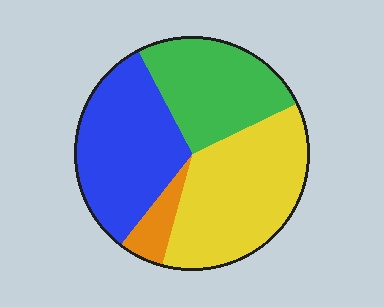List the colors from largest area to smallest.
From largest to smallest: yellow, blue, green, orange.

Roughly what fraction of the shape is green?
Green covers 26% of the shape.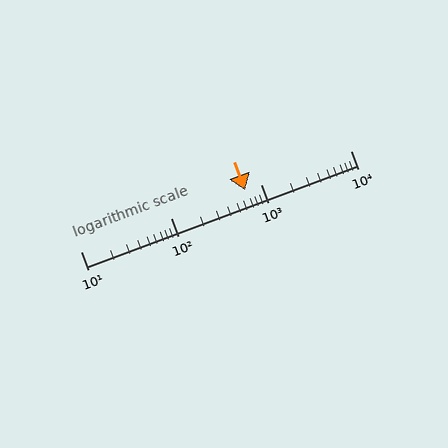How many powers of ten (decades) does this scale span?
The scale spans 3 decades, from 10 to 10000.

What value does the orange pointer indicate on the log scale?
The pointer indicates approximately 680.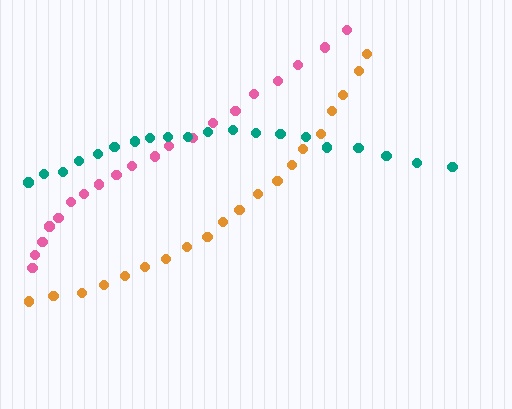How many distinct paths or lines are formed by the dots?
There are 3 distinct paths.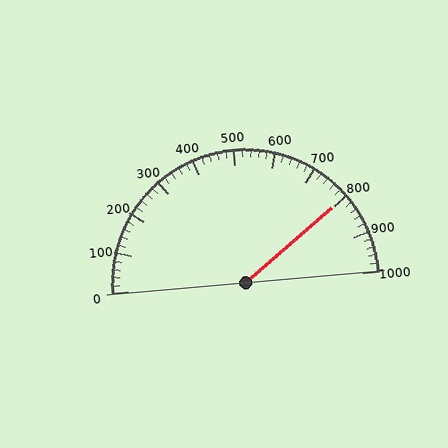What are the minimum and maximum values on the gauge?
The gauge ranges from 0 to 1000.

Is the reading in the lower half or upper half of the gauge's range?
The reading is in the upper half of the range (0 to 1000).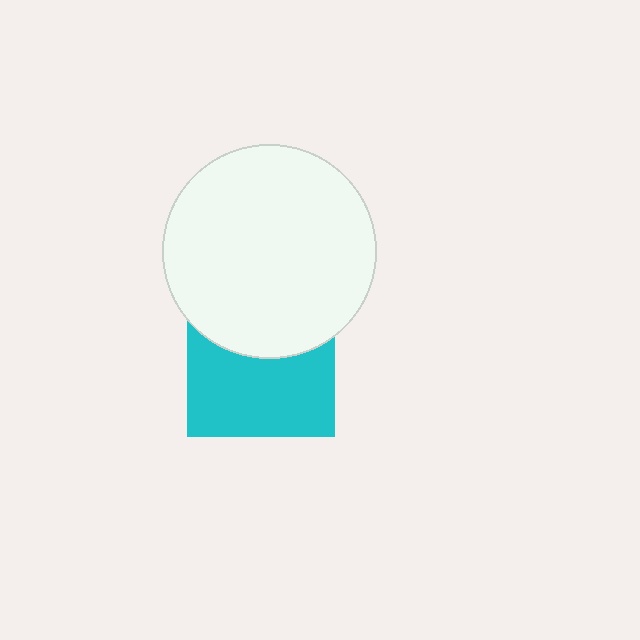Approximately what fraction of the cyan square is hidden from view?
Roughly 40% of the cyan square is hidden behind the white circle.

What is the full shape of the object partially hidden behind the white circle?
The partially hidden object is a cyan square.